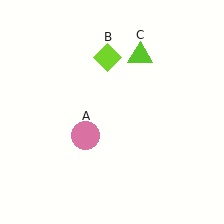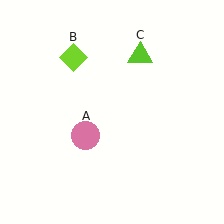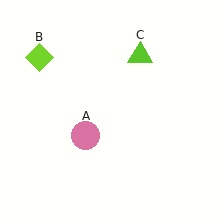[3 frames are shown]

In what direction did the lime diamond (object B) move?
The lime diamond (object B) moved left.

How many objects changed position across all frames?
1 object changed position: lime diamond (object B).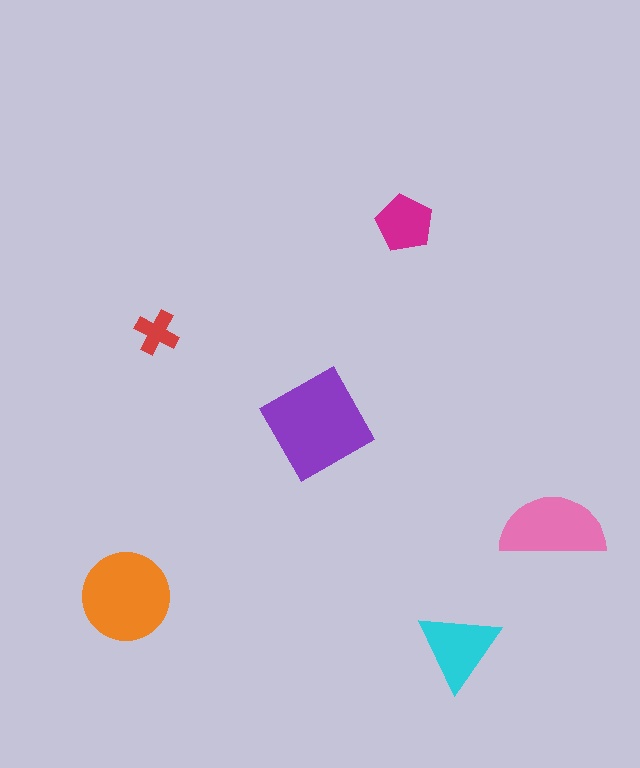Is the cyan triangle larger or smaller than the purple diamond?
Smaller.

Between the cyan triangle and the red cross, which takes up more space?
The cyan triangle.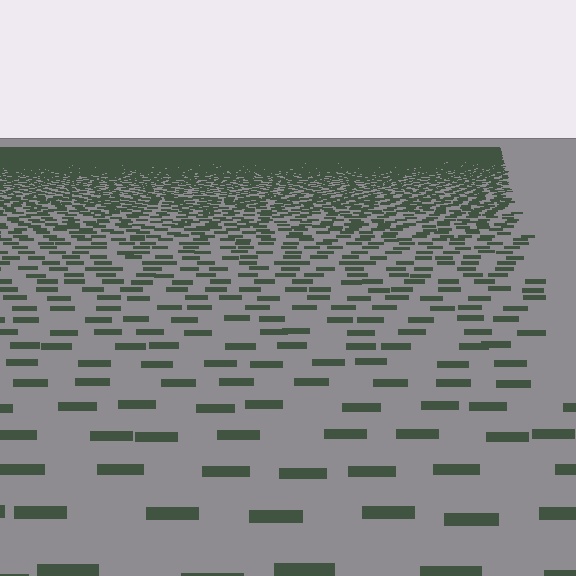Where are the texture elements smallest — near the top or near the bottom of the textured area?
Near the top.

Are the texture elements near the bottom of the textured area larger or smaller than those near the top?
Larger. Near the bottom, elements are closer to the viewer and appear at a bigger on-screen size.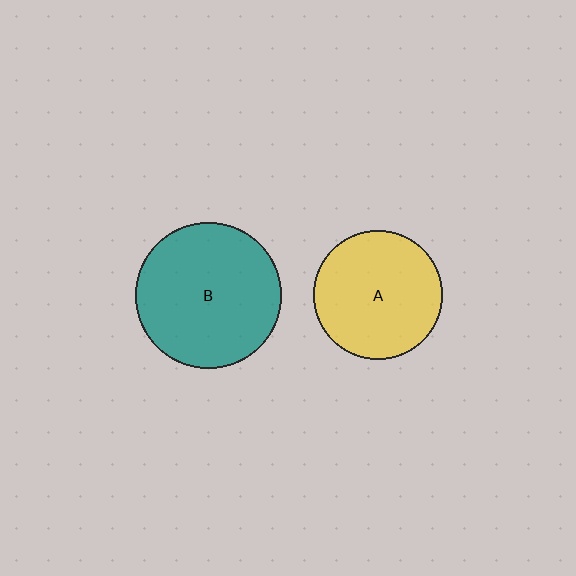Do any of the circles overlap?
No, none of the circles overlap.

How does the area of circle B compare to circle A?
Approximately 1.3 times.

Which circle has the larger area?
Circle B (teal).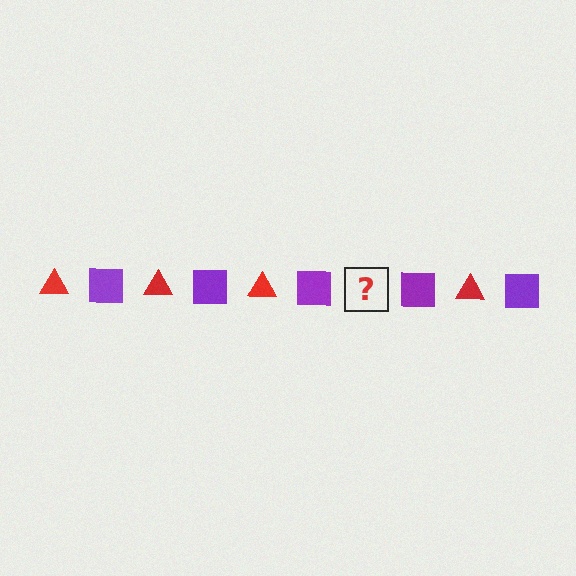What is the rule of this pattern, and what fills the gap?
The rule is that the pattern alternates between red triangle and purple square. The gap should be filled with a red triangle.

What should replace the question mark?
The question mark should be replaced with a red triangle.